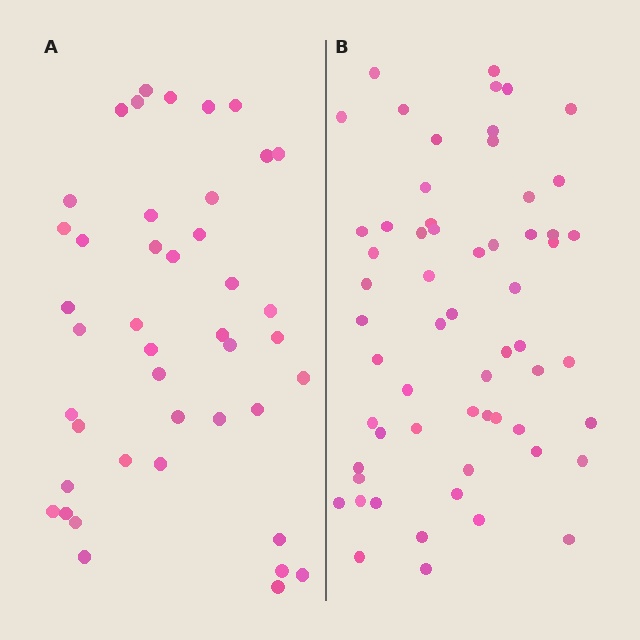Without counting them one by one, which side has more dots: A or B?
Region B (the right region) has more dots.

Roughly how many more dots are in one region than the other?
Region B has approximately 15 more dots than region A.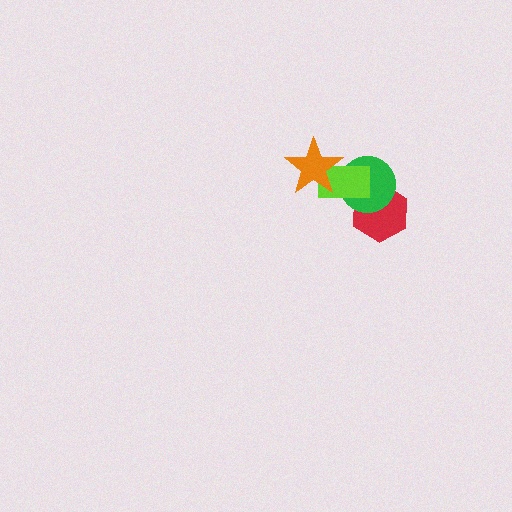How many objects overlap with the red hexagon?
2 objects overlap with the red hexagon.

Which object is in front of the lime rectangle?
The orange star is in front of the lime rectangle.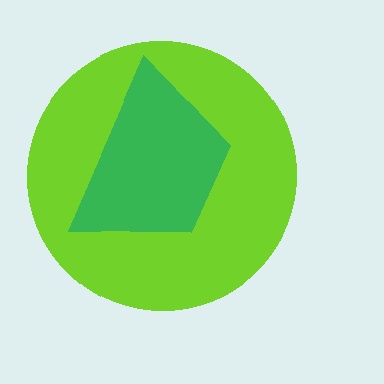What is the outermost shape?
The lime circle.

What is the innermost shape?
The green trapezoid.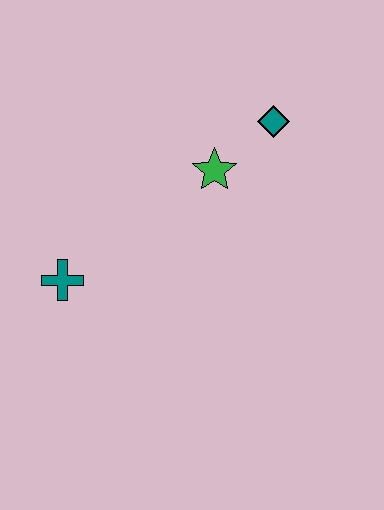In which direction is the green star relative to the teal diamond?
The green star is to the left of the teal diamond.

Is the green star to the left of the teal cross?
No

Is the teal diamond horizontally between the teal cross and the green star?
No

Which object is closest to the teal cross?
The green star is closest to the teal cross.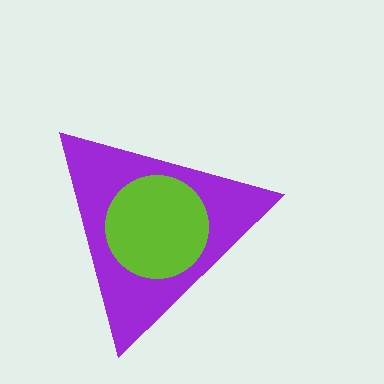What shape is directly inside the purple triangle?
The lime circle.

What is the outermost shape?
The purple triangle.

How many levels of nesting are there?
2.